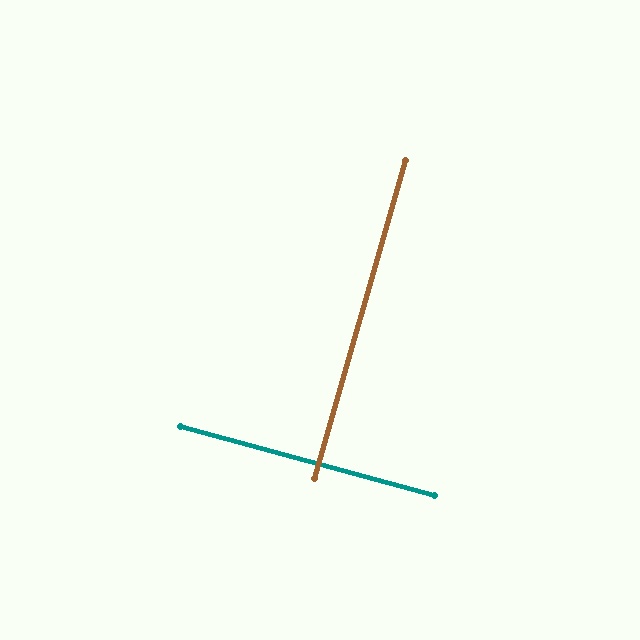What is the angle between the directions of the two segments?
Approximately 89 degrees.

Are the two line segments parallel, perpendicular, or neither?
Perpendicular — they meet at approximately 89°.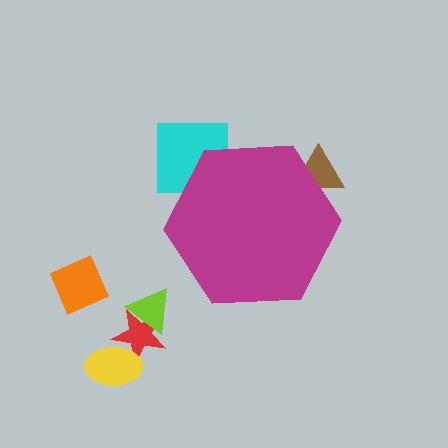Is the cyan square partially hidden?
Yes, the cyan square is partially hidden behind the magenta hexagon.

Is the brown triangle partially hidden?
Yes, the brown triangle is partially hidden behind the magenta hexagon.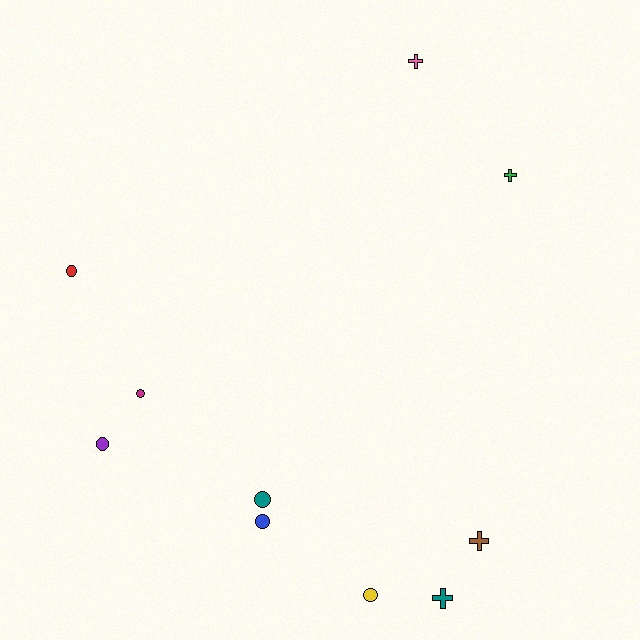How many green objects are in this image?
There is 1 green object.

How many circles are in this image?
There are 6 circles.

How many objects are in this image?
There are 10 objects.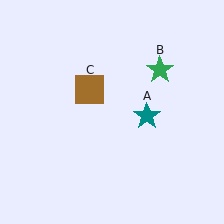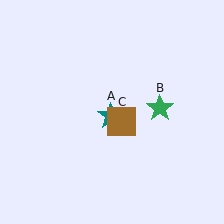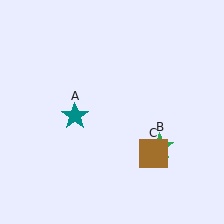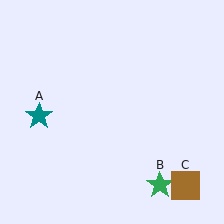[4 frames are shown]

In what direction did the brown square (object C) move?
The brown square (object C) moved down and to the right.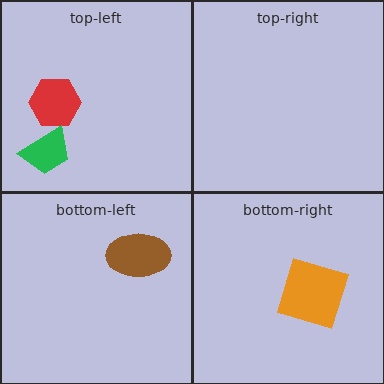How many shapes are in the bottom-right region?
1.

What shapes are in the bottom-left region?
The brown ellipse.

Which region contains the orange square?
The bottom-right region.